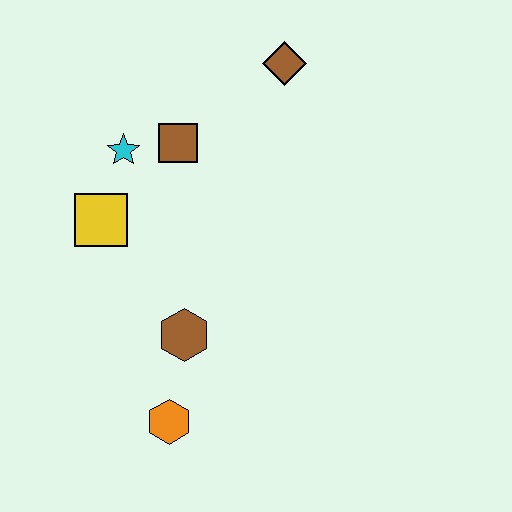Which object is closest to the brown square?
The cyan star is closest to the brown square.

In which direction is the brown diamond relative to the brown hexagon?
The brown diamond is above the brown hexagon.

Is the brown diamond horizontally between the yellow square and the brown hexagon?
No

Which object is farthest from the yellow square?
The brown diamond is farthest from the yellow square.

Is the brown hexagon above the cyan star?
No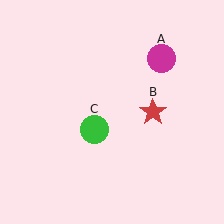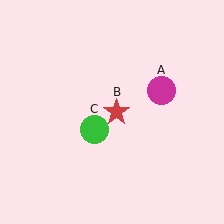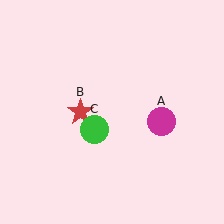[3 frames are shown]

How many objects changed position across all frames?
2 objects changed position: magenta circle (object A), red star (object B).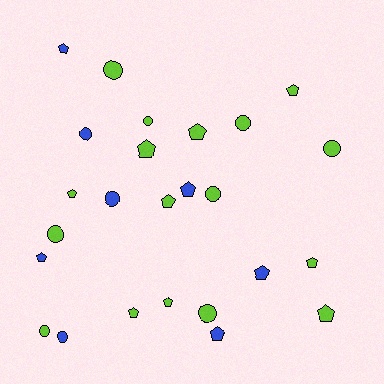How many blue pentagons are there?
There are 5 blue pentagons.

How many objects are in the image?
There are 25 objects.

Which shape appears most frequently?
Pentagon, with 14 objects.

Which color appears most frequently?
Lime, with 17 objects.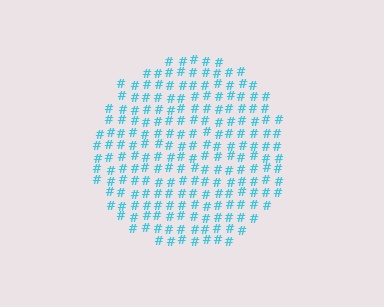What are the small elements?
The small elements are hash symbols.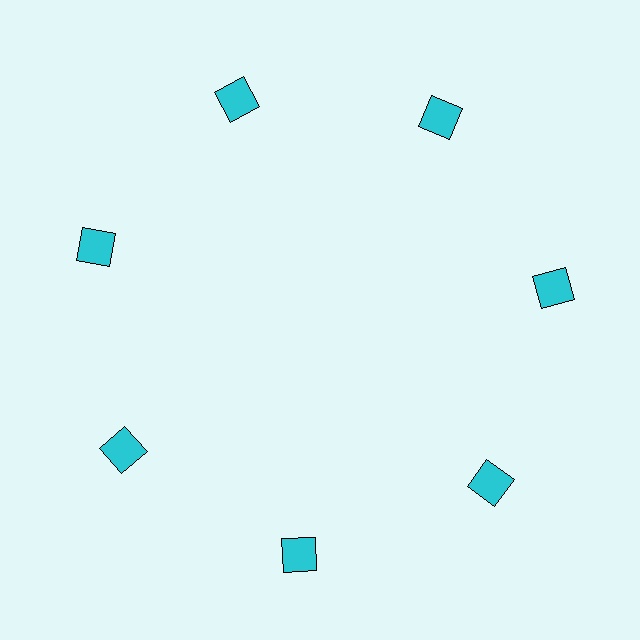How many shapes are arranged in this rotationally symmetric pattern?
There are 7 shapes, arranged in 7 groups of 1.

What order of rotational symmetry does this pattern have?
This pattern has 7-fold rotational symmetry.